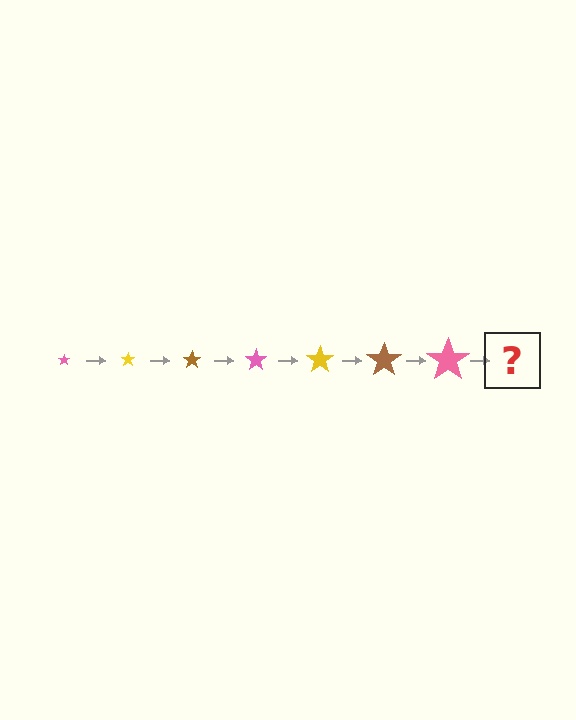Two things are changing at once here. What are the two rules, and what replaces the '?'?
The two rules are that the star grows larger each step and the color cycles through pink, yellow, and brown. The '?' should be a yellow star, larger than the previous one.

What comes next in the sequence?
The next element should be a yellow star, larger than the previous one.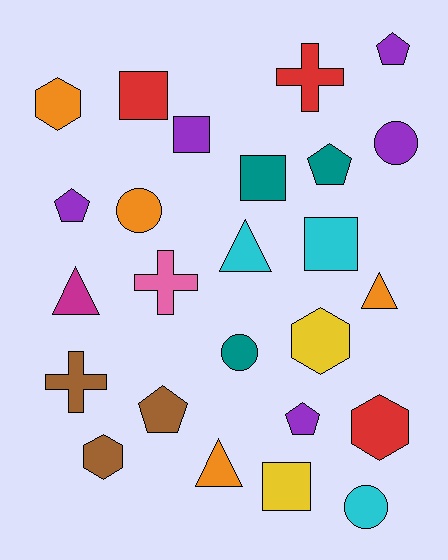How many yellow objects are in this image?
There are 2 yellow objects.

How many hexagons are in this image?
There are 4 hexagons.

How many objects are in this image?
There are 25 objects.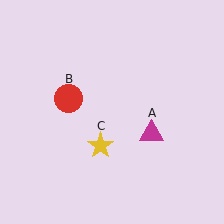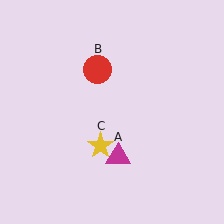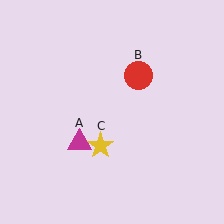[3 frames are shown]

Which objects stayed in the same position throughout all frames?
Yellow star (object C) remained stationary.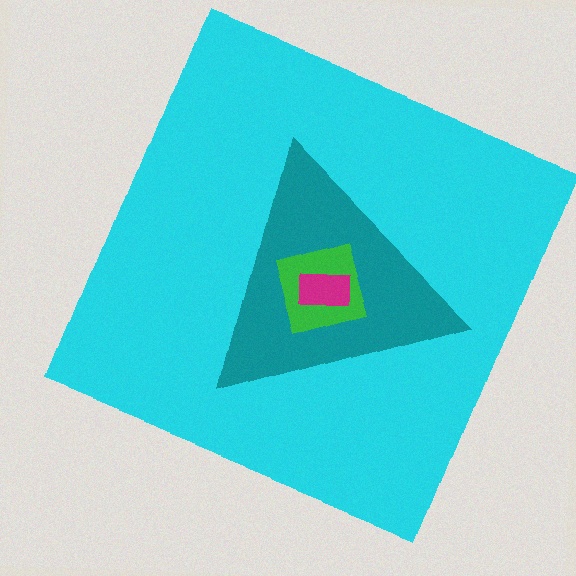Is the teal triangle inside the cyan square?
Yes.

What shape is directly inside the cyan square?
The teal triangle.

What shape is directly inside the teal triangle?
The green square.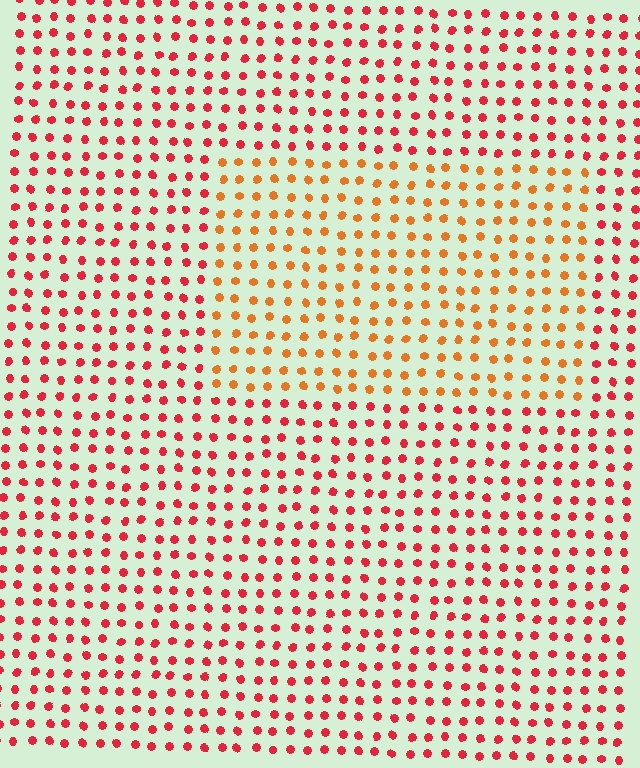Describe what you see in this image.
The image is filled with small red elements in a uniform arrangement. A rectangle-shaped region is visible where the elements are tinted to a slightly different hue, forming a subtle color boundary.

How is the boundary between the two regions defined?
The boundary is defined purely by a slight shift in hue (about 34 degrees). Spacing, size, and orientation are identical on both sides.